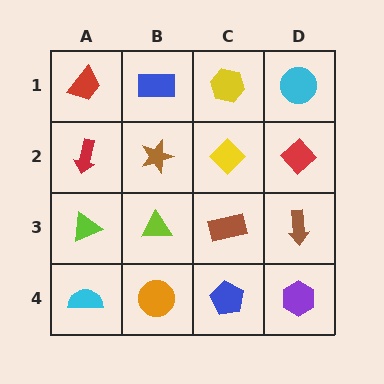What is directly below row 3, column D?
A purple hexagon.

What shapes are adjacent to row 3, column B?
A brown star (row 2, column B), an orange circle (row 4, column B), a lime triangle (row 3, column A), a brown rectangle (row 3, column C).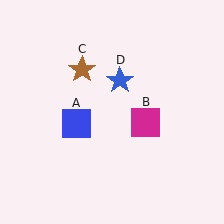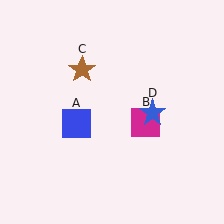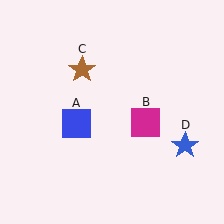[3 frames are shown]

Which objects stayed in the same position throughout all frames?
Blue square (object A) and magenta square (object B) and brown star (object C) remained stationary.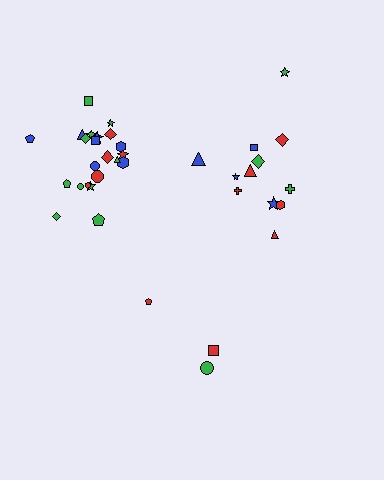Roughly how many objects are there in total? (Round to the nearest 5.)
Roughly 35 objects in total.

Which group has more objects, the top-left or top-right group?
The top-left group.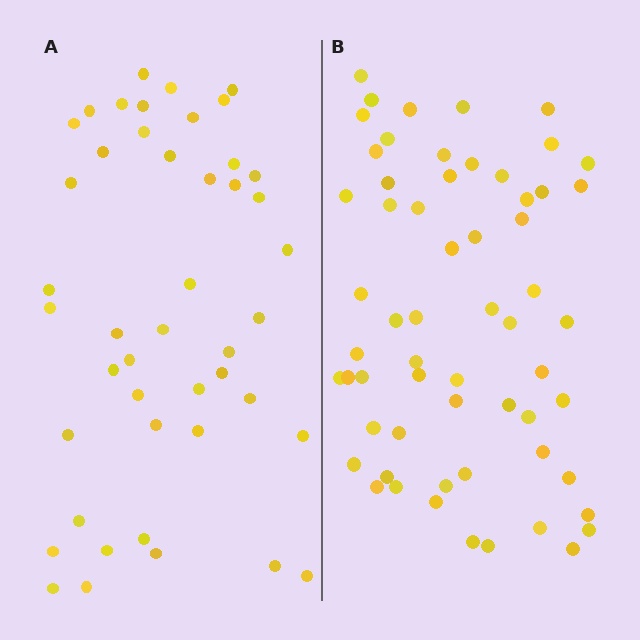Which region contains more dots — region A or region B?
Region B (the right region) has more dots.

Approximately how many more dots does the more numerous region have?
Region B has approximately 15 more dots than region A.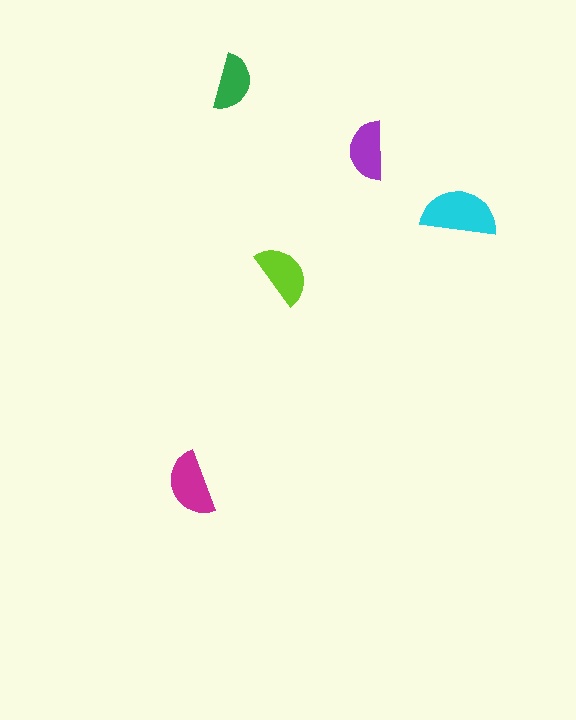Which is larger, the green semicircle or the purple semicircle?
The purple one.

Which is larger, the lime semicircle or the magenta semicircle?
The magenta one.